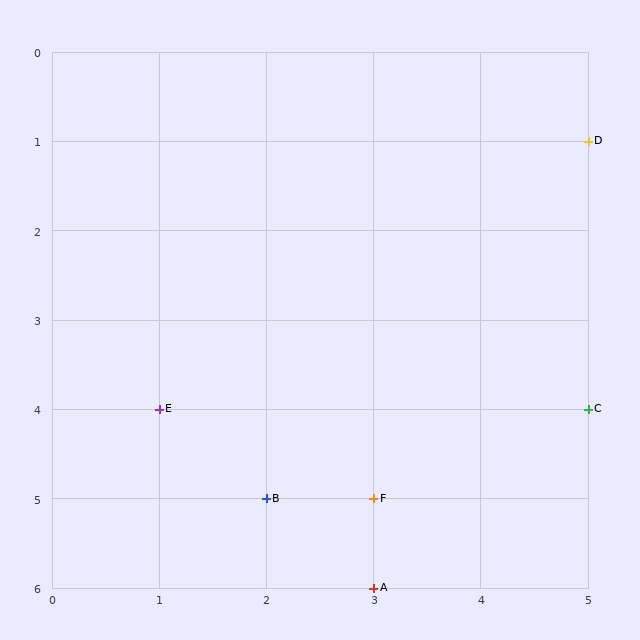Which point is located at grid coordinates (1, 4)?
Point E is at (1, 4).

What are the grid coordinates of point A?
Point A is at grid coordinates (3, 6).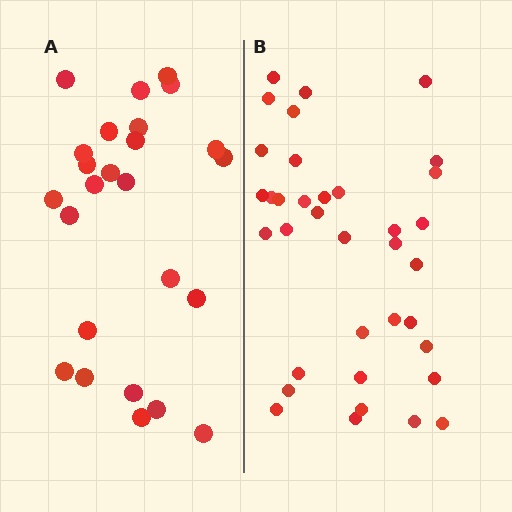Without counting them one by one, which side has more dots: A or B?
Region B (the right region) has more dots.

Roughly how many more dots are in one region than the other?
Region B has roughly 12 or so more dots than region A.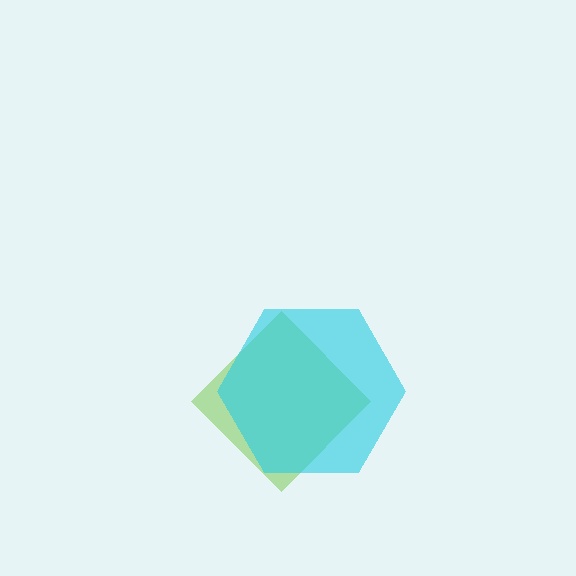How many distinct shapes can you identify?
There are 2 distinct shapes: a lime diamond, a cyan hexagon.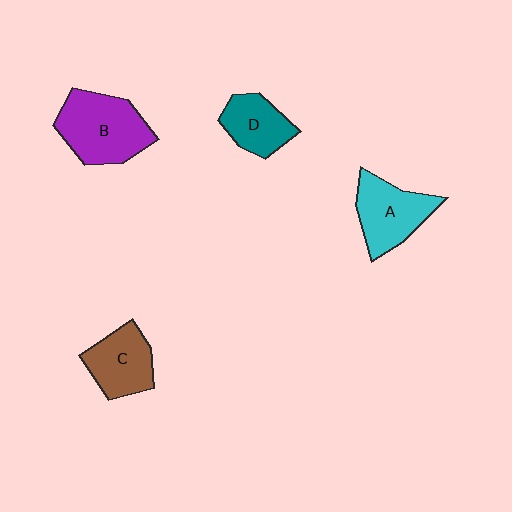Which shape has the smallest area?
Shape D (teal).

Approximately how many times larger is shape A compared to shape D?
Approximately 1.3 times.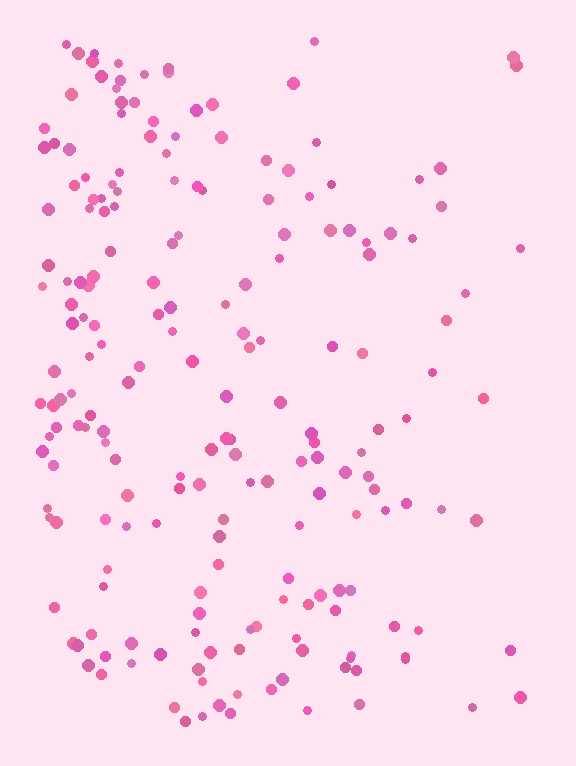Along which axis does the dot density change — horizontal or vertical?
Horizontal.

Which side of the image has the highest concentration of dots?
The left.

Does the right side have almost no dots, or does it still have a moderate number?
Still a moderate number, just noticeably fewer than the left.